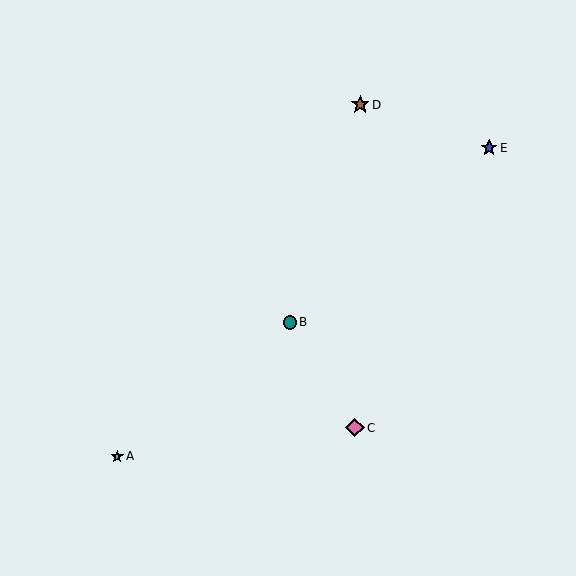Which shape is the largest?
The pink diamond (labeled C) is the largest.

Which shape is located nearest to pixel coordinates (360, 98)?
The brown star (labeled D) at (360, 105) is nearest to that location.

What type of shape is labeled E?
Shape E is a blue star.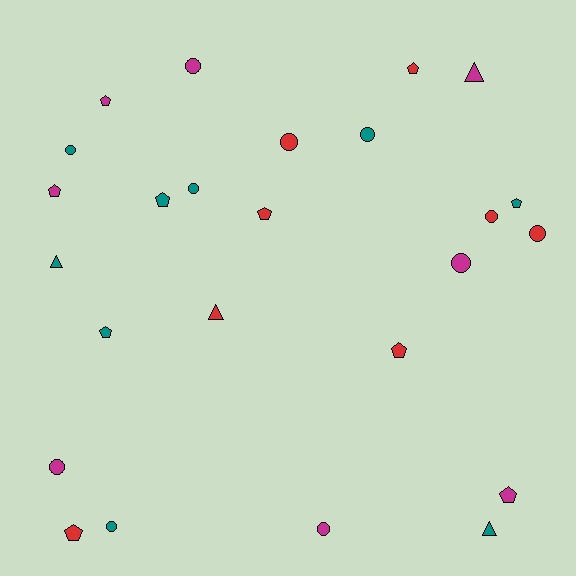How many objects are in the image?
There are 25 objects.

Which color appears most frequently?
Teal, with 9 objects.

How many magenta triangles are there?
There is 1 magenta triangle.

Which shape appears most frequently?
Circle, with 11 objects.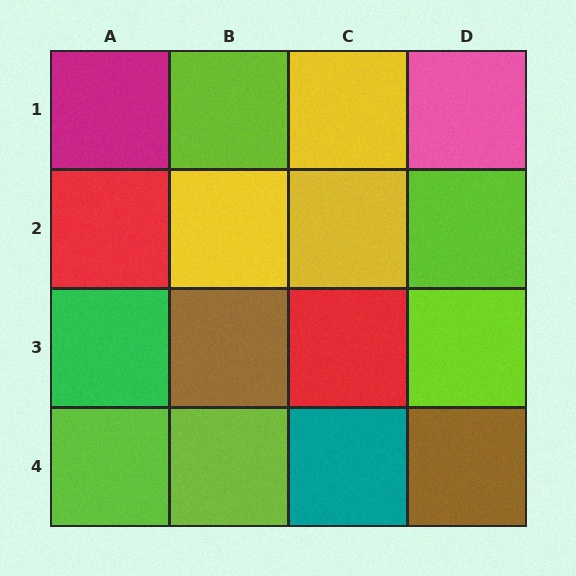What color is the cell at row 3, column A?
Green.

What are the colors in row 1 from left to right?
Magenta, lime, yellow, pink.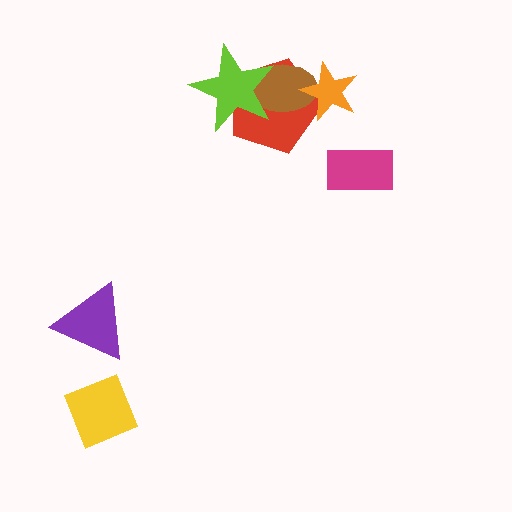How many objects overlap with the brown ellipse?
3 objects overlap with the brown ellipse.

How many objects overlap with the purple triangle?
0 objects overlap with the purple triangle.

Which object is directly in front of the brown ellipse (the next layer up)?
The orange star is directly in front of the brown ellipse.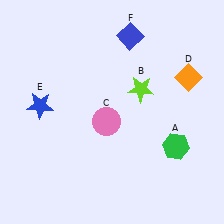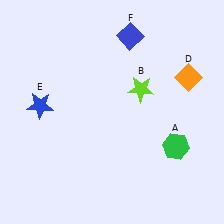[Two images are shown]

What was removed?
The pink circle (C) was removed in Image 2.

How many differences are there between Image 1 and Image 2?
There is 1 difference between the two images.